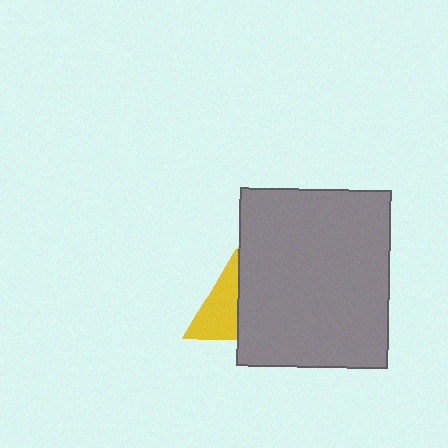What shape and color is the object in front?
The object in front is a gray rectangle.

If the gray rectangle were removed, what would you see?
You would see the complete yellow triangle.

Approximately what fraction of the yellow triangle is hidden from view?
Roughly 63% of the yellow triangle is hidden behind the gray rectangle.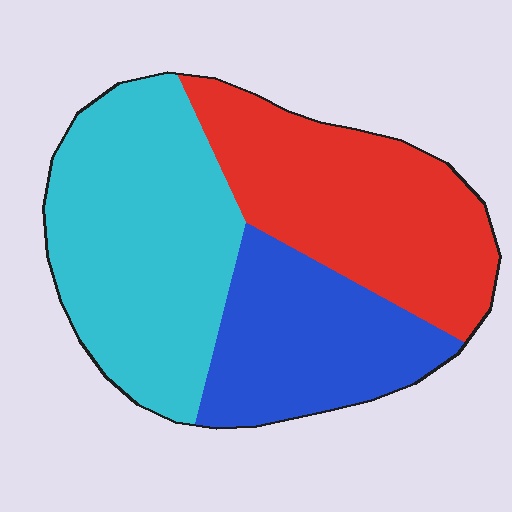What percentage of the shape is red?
Red takes up between a third and a half of the shape.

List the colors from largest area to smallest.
From largest to smallest: cyan, red, blue.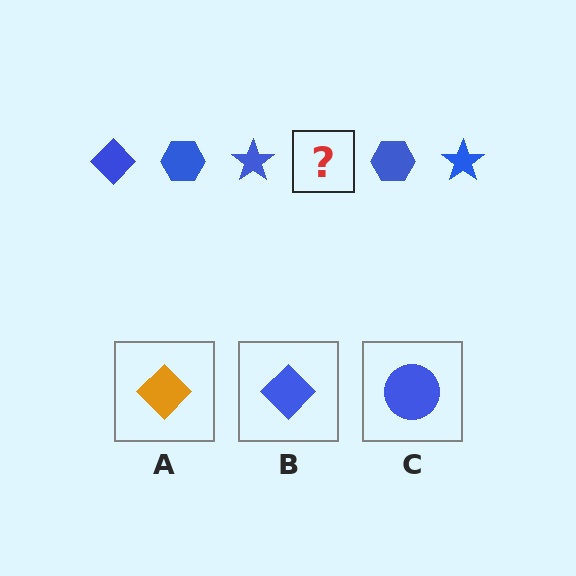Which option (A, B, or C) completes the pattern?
B.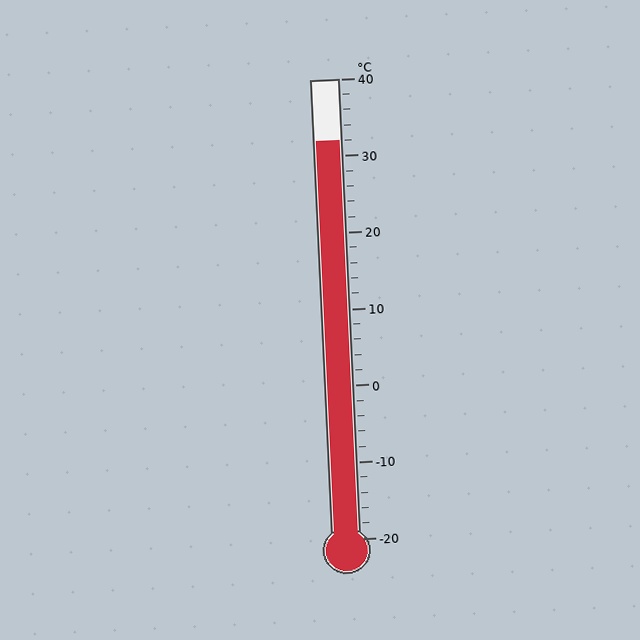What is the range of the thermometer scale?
The thermometer scale ranges from -20°C to 40°C.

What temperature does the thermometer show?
The thermometer shows approximately 32°C.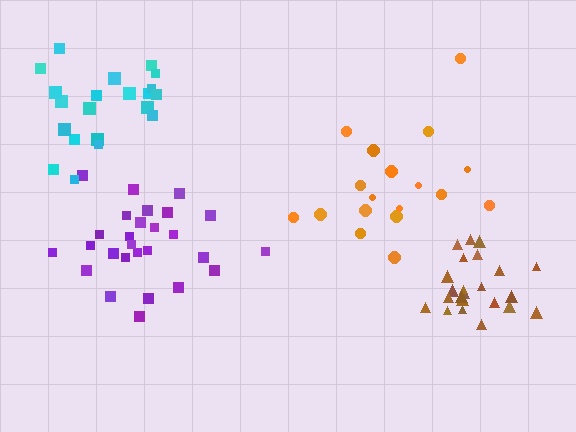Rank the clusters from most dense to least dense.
brown, cyan, purple, orange.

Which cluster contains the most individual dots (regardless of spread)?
Purple (27).